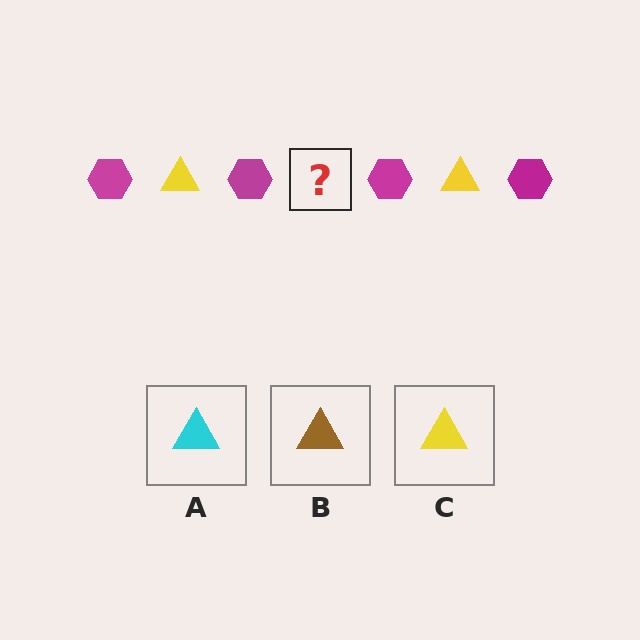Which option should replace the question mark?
Option C.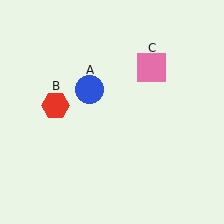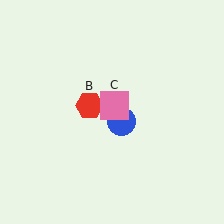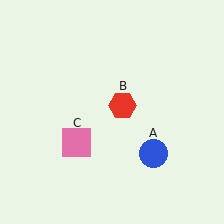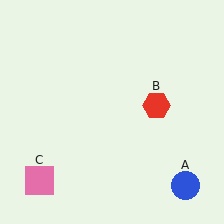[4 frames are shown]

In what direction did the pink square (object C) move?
The pink square (object C) moved down and to the left.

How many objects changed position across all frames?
3 objects changed position: blue circle (object A), red hexagon (object B), pink square (object C).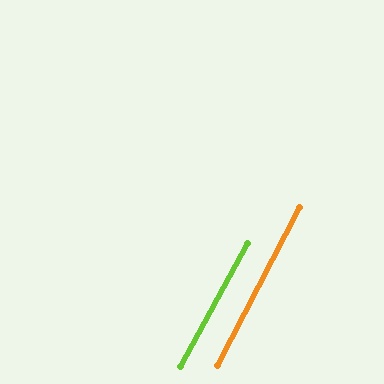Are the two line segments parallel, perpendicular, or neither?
Parallel — their directions differ by only 0.7°.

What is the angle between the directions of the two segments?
Approximately 1 degree.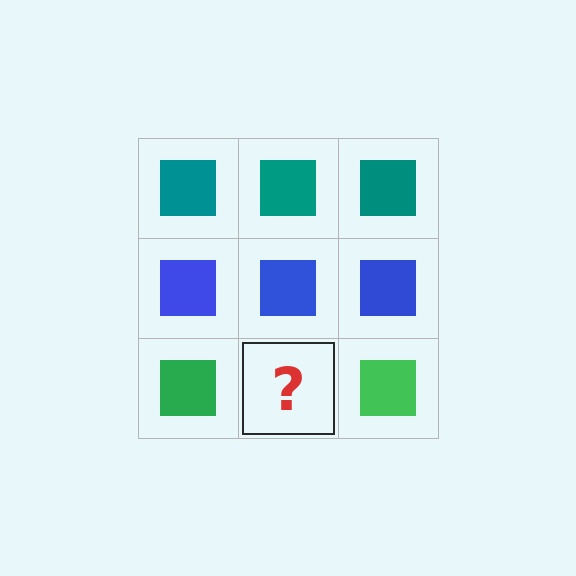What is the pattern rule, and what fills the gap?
The rule is that each row has a consistent color. The gap should be filled with a green square.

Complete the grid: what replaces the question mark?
The question mark should be replaced with a green square.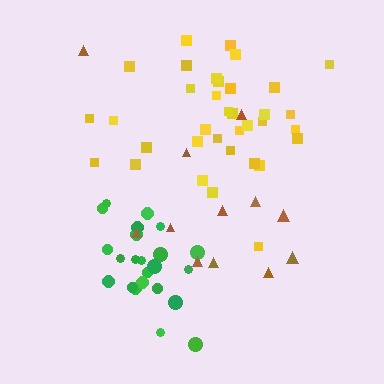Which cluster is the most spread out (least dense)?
Brown.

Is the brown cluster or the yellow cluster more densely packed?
Yellow.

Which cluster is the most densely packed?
Green.